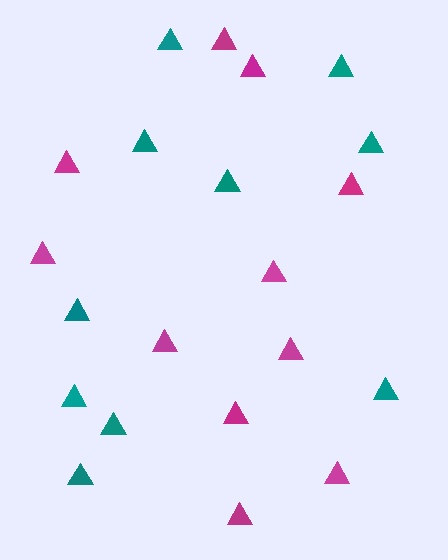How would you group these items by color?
There are 2 groups: one group of teal triangles (10) and one group of magenta triangles (11).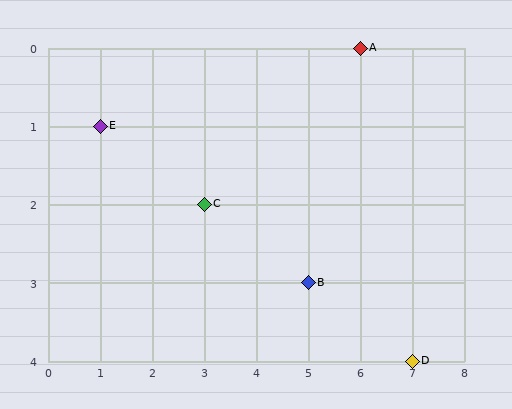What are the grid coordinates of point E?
Point E is at grid coordinates (1, 1).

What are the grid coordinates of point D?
Point D is at grid coordinates (7, 4).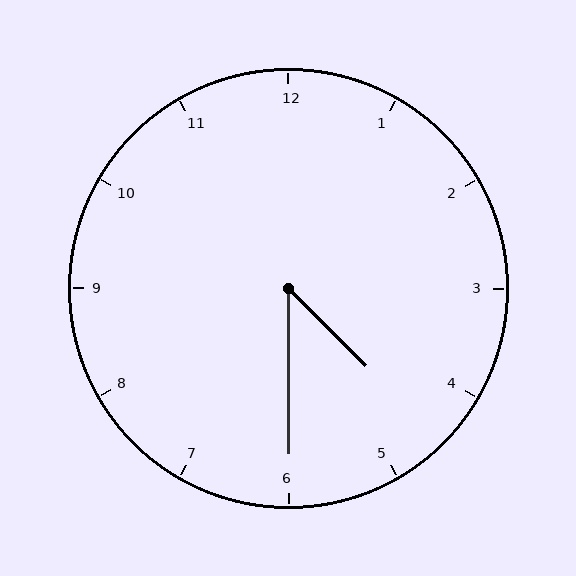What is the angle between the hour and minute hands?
Approximately 45 degrees.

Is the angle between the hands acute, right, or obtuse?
It is acute.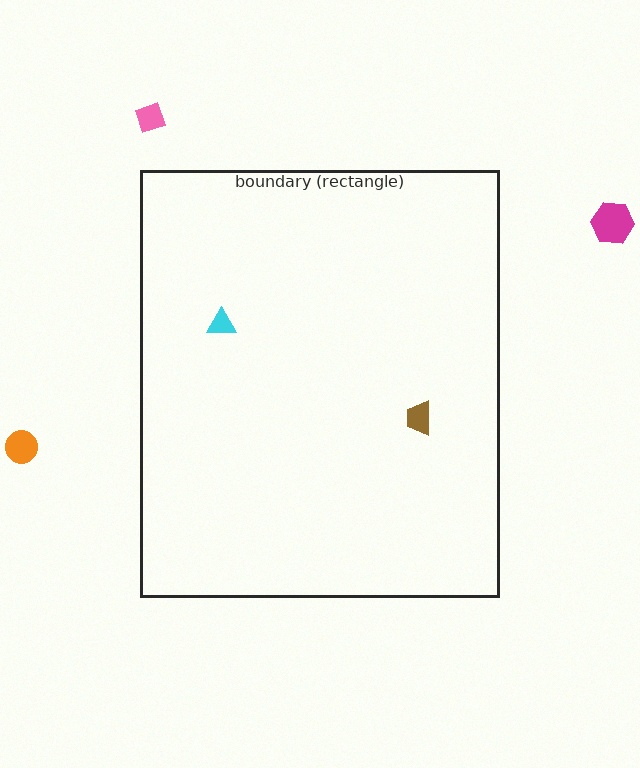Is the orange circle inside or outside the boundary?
Outside.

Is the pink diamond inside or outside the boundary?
Outside.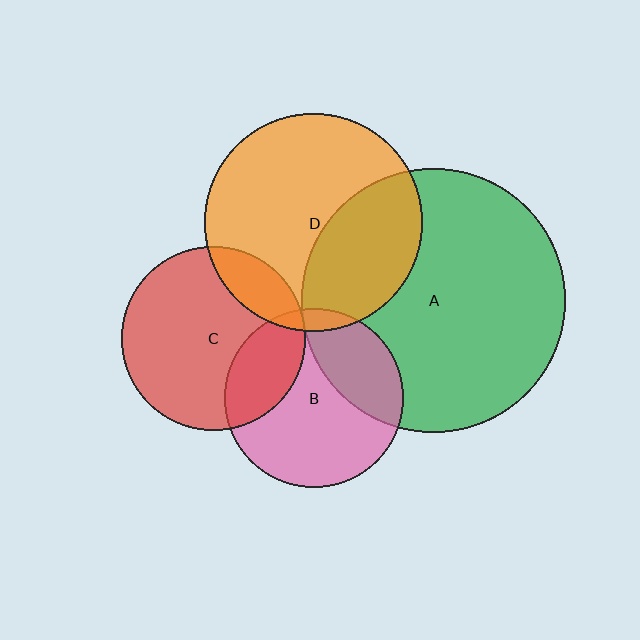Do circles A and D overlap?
Yes.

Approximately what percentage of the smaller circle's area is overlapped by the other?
Approximately 35%.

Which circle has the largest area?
Circle A (green).